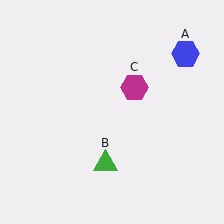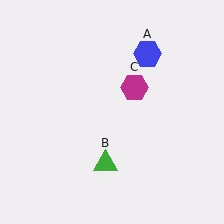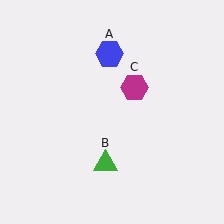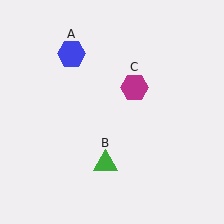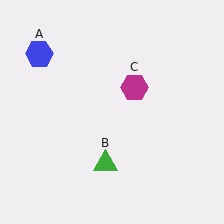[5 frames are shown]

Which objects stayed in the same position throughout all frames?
Green triangle (object B) and magenta hexagon (object C) remained stationary.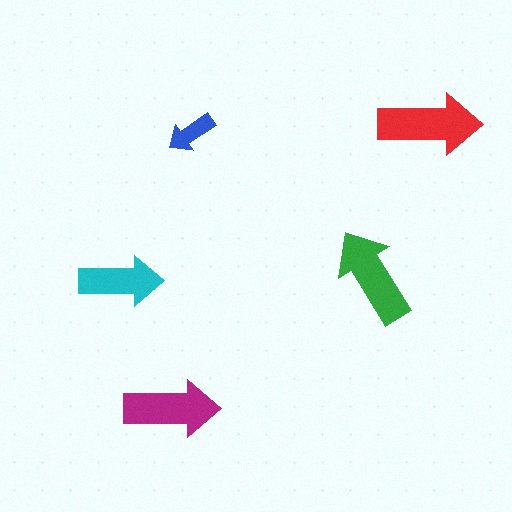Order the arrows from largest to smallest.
the red one, the green one, the magenta one, the cyan one, the blue one.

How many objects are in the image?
There are 5 objects in the image.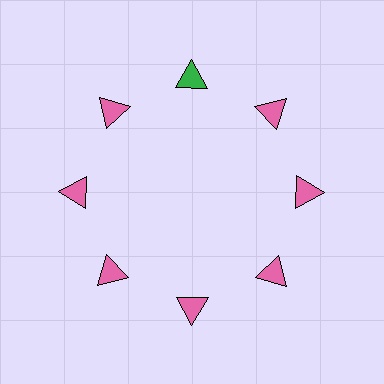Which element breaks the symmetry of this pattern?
The green triangle at roughly the 12 o'clock position breaks the symmetry. All other shapes are pink triangles.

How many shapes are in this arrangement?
There are 8 shapes arranged in a ring pattern.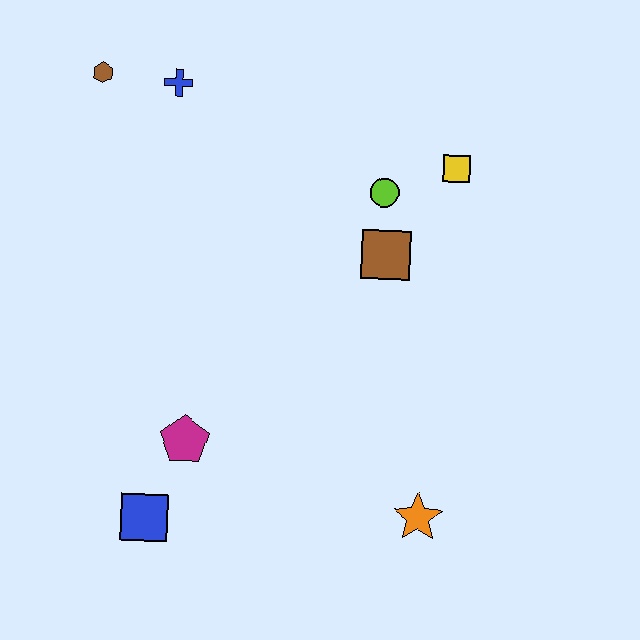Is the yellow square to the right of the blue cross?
Yes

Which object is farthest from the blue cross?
The orange star is farthest from the blue cross.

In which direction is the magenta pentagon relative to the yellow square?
The magenta pentagon is below the yellow square.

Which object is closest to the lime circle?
The brown square is closest to the lime circle.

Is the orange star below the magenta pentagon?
Yes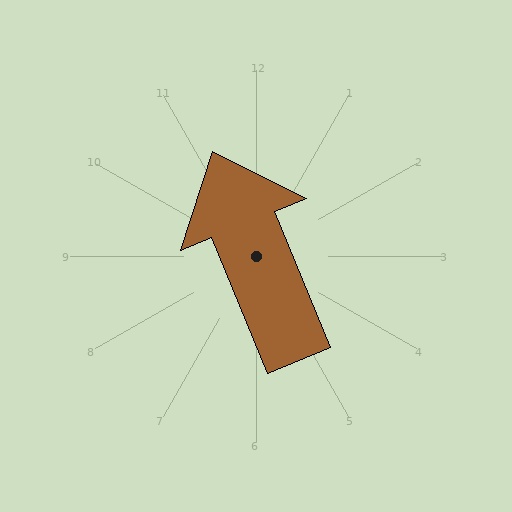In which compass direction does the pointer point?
North.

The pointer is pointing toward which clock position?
Roughly 11 o'clock.